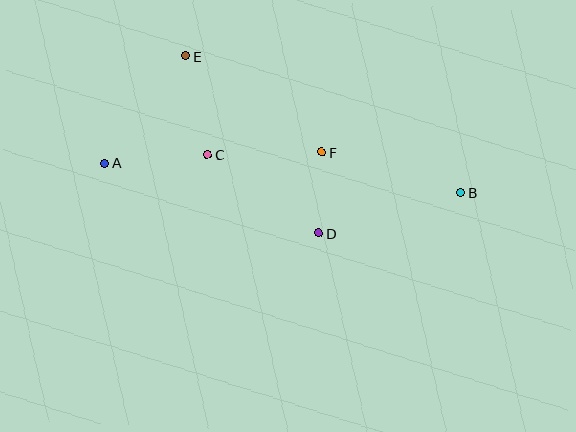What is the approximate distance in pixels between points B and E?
The distance between B and E is approximately 307 pixels.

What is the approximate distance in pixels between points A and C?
The distance between A and C is approximately 103 pixels.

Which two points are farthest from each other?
Points A and B are farthest from each other.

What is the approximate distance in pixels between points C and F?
The distance between C and F is approximately 114 pixels.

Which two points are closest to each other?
Points D and F are closest to each other.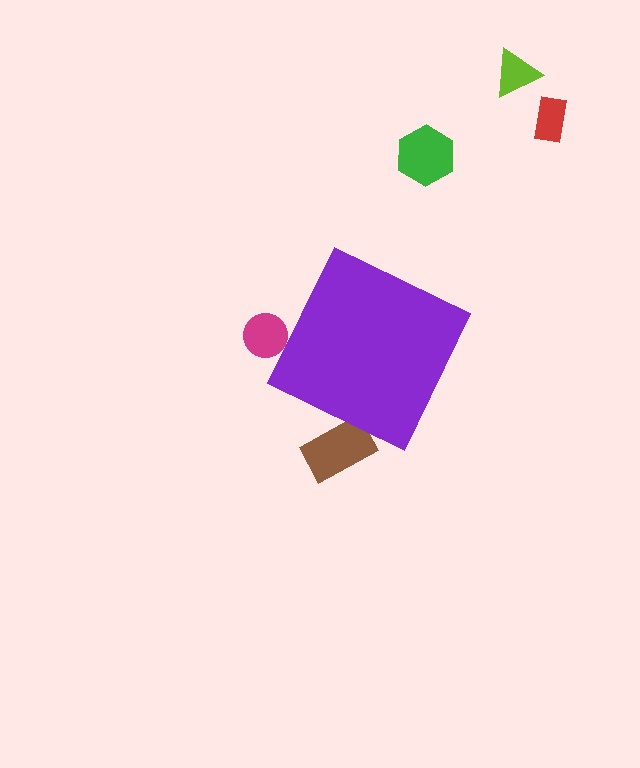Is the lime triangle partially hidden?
No, the lime triangle is fully visible.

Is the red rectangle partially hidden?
No, the red rectangle is fully visible.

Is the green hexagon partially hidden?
No, the green hexagon is fully visible.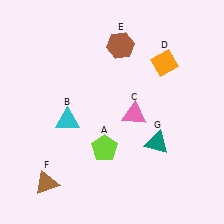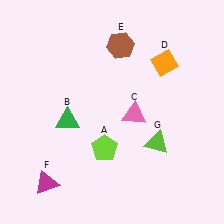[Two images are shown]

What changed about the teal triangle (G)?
In Image 1, G is teal. In Image 2, it changed to lime.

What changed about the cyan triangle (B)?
In Image 1, B is cyan. In Image 2, it changed to green.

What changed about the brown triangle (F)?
In Image 1, F is brown. In Image 2, it changed to magenta.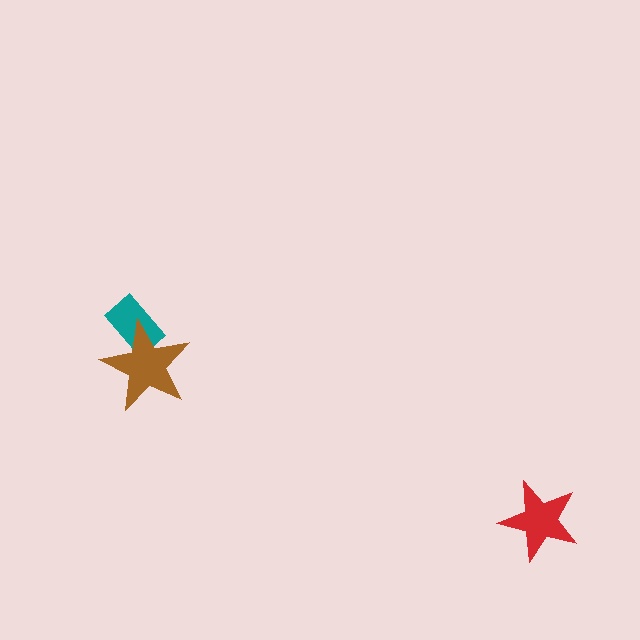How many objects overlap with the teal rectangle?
1 object overlaps with the teal rectangle.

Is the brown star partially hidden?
No, no other shape covers it.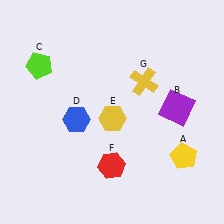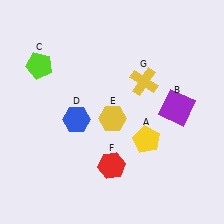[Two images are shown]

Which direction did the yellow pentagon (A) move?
The yellow pentagon (A) moved left.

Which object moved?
The yellow pentagon (A) moved left.